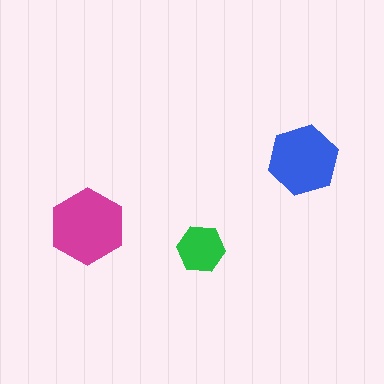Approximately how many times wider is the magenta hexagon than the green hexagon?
About 1.5 times wider.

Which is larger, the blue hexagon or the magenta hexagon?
The magenta one.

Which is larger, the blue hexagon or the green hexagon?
The blue one.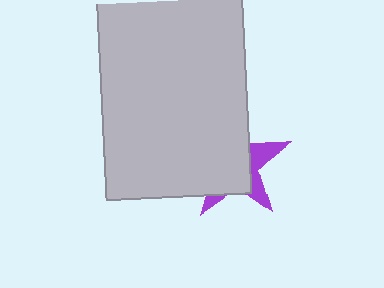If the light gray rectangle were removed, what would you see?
You would see the complete purple star.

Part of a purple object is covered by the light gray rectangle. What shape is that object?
It is a star.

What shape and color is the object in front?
The object in front is a light gray rectangle.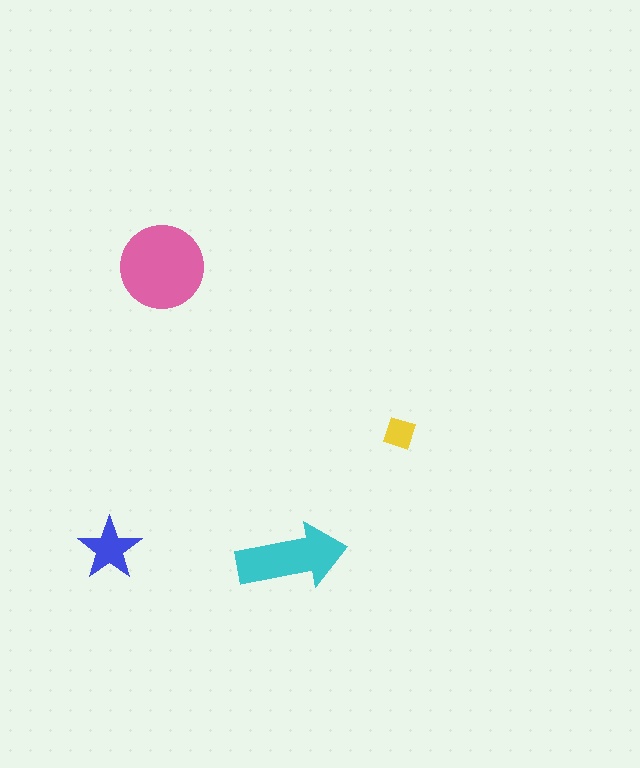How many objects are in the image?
There are 4 objects in the image.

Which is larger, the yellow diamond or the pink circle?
The pink circle.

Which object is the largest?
The pink circle.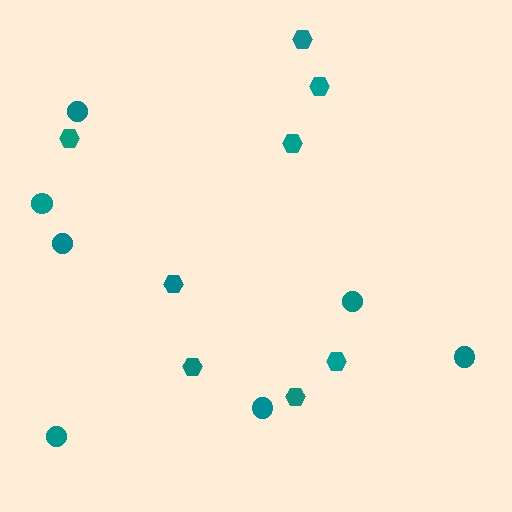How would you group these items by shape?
There are 2 groups: one group of hexagons (8) and one group of circles (7).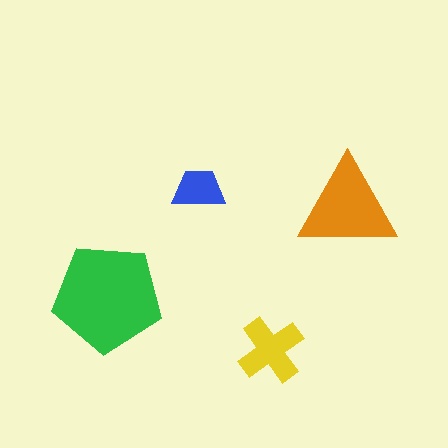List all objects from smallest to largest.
The blue trapezoid, the yellow cross, the orange triangle, the green pentagon.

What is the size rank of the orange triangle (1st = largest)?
2nd.